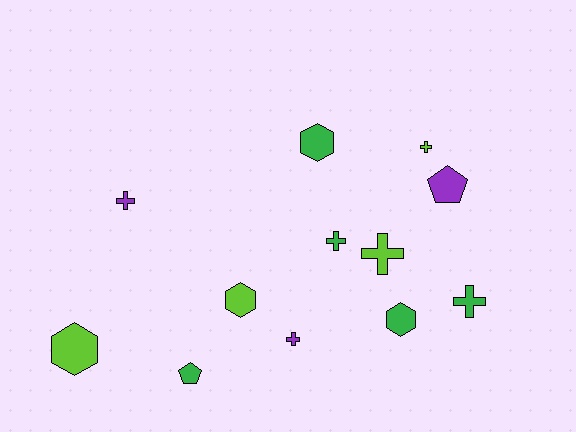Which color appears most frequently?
Green, with 5 objects.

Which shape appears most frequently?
Cross, with 6 objects.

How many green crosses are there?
There are 2 green crosses.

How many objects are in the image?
There are 12 objects.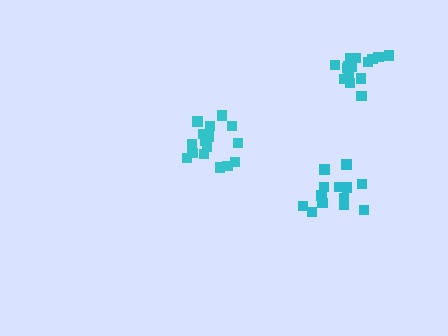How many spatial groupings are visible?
There are 3 spatial groupings.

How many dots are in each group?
Group 1: 14 dots, Group 2: 17 dots, Group 3: 16 dots (47 total).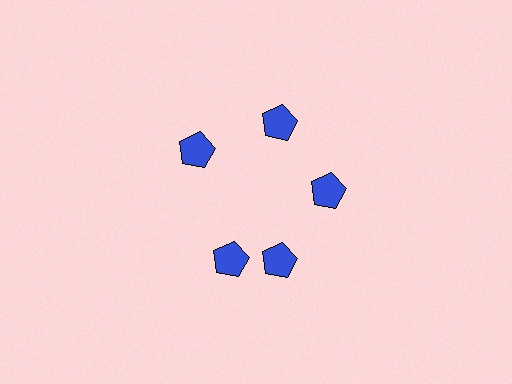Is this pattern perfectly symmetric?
No. The 5 blue pentagons are arranged in a ring, but one element near the 8 o'clock position is rotated out of alignment along the ring, breaking the 5-fold rotational symmetry.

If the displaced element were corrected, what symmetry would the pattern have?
It would have 5-fold rotational symmetry — the pattern would map onto itself every 72 degrees.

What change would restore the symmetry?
The symmetry would be restored by rotating it back into even spacing with its neighbors so that all 5 pentagons sit at equal angles and equal distance from the center.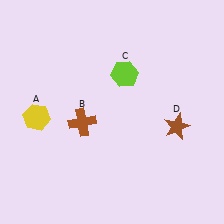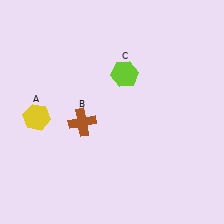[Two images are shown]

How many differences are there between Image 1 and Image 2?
There is 1 difference between the two images.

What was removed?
The brown star (D) was removed in Image 2.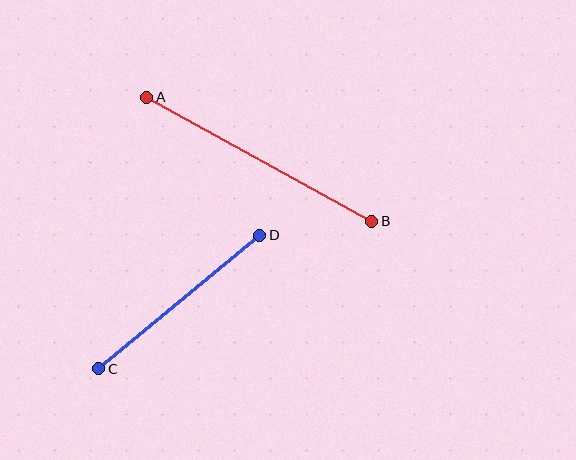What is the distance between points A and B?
The distance is approximately 257 pixels.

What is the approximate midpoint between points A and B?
The midpoint is at approximately (259, 159) pixels.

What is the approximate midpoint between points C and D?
The midpoint is at approximately (179, 302) pixels.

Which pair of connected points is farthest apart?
Points A and B are farthest apart.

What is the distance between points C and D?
The distance is approximately 209 pixels.